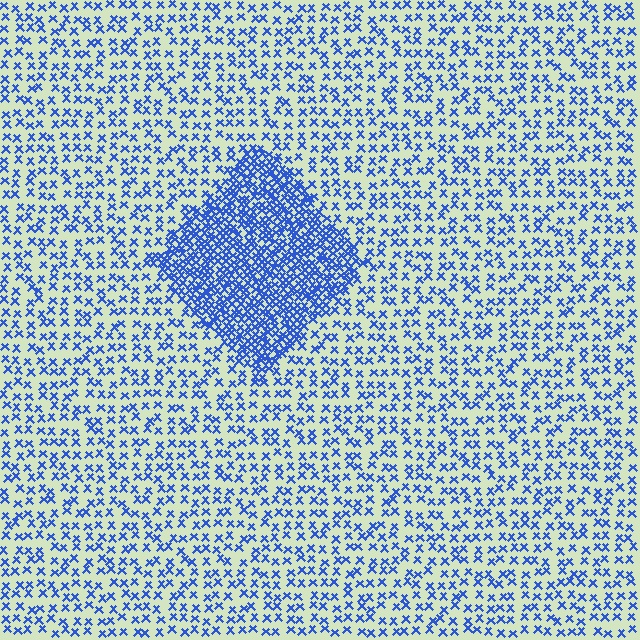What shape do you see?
I see a diamond.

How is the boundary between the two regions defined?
The boundary is defined by a change in element density (approximately 2.7x ratio). All elements are the same color, size, and shape.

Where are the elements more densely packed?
The elements are more densely packed inside the diamond boundary.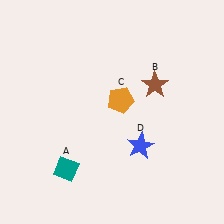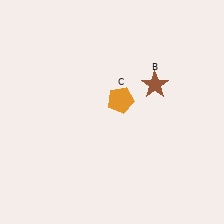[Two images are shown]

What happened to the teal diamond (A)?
The teal diamond (A) was removed in Image 2. It was in the bottom-left area of Image 1.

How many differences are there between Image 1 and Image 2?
There are 2 differences between the two images.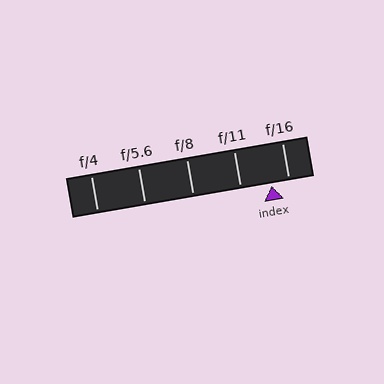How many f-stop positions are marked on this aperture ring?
There are 5 f-stop positions marked.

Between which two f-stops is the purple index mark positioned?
The index mark is between f/11 and f/16.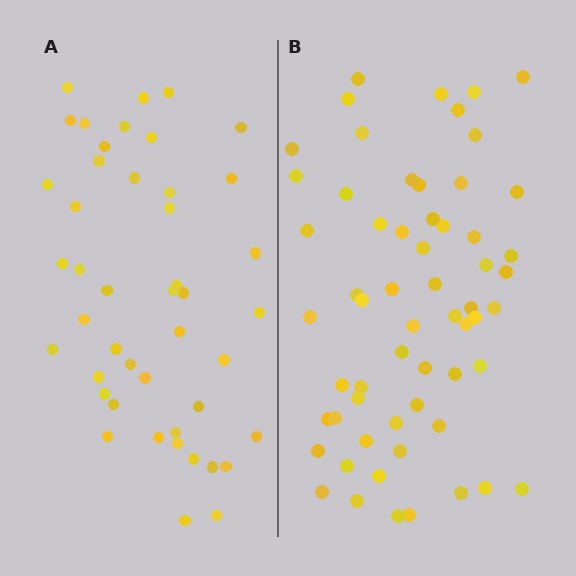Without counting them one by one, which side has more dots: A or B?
Region B (the right region) has more dots.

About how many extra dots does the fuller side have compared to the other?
Region B has approximately 15 more dots than region A.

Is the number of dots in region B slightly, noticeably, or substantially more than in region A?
Region B has noticeably more, but not dramatically so. The ratio is roughly 1.3 to 1.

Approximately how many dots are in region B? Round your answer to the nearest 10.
About 60 dots.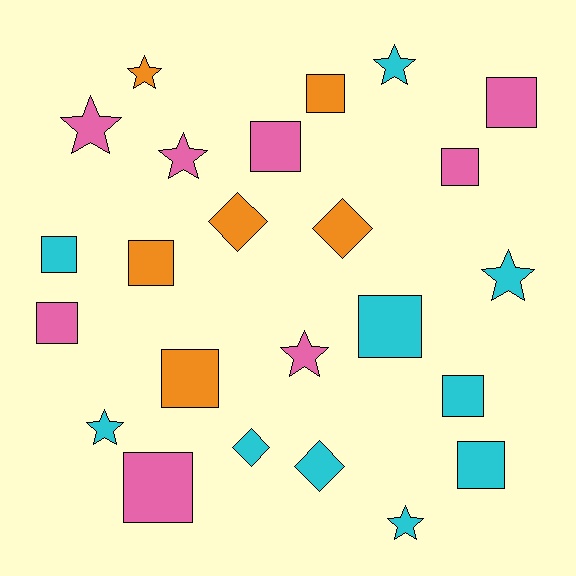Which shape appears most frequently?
Square, with 12 objects.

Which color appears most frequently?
Cyan, with 10 objects.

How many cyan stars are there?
There are 4 cyan stars.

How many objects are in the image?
There are 24 objects.